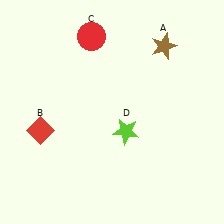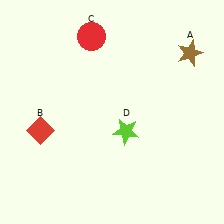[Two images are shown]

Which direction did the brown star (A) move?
The brown star (A) moved right.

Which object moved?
The brown star (A) moved right.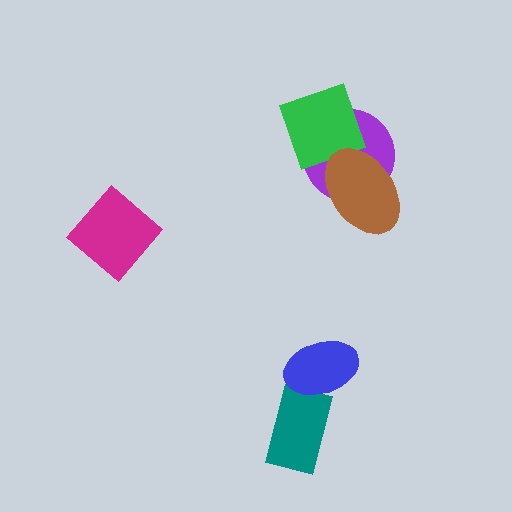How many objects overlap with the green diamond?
2 objects overlap with the green diamond.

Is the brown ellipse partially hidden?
No, no other shape covers it.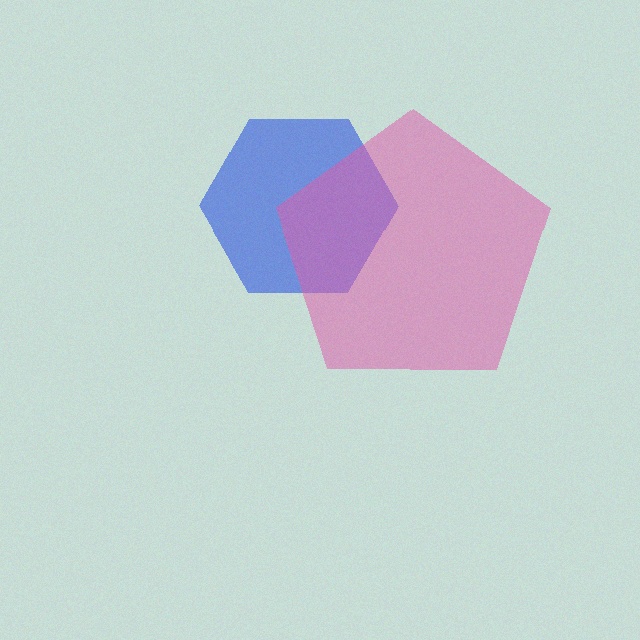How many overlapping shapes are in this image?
There are 2 overlapping shapes in the image.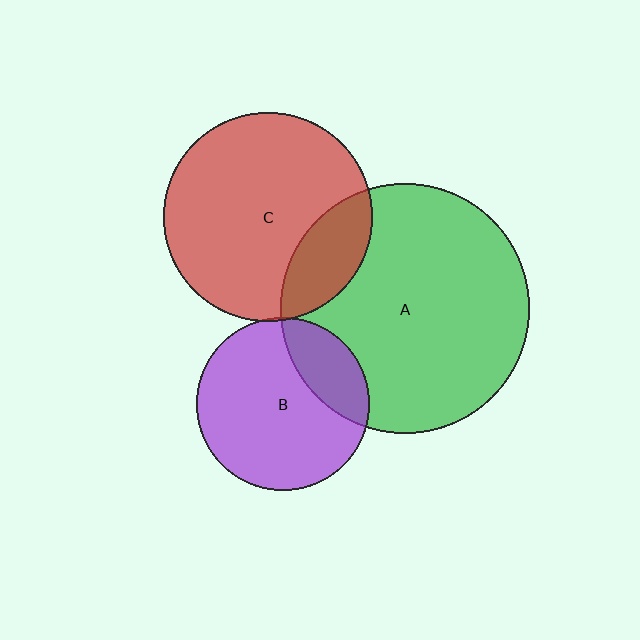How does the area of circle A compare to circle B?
Approximately 2.1 times.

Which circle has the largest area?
Circle A (green).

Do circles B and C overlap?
Yes.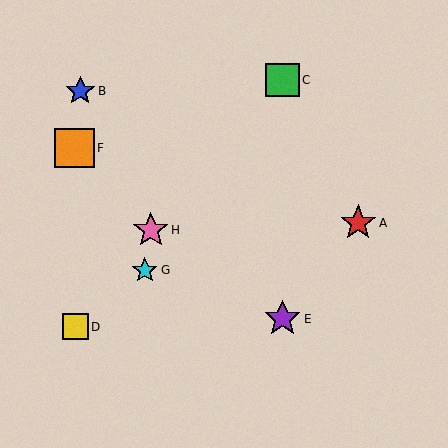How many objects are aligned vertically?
2 objects (C, E) are aligned vertically.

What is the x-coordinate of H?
Object H is at x≈151.